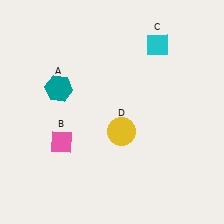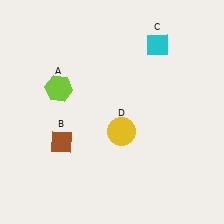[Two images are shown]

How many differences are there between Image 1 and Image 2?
There are 2 differences between the two images.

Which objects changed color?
A changed from teal to lime. B changed from pink to brown.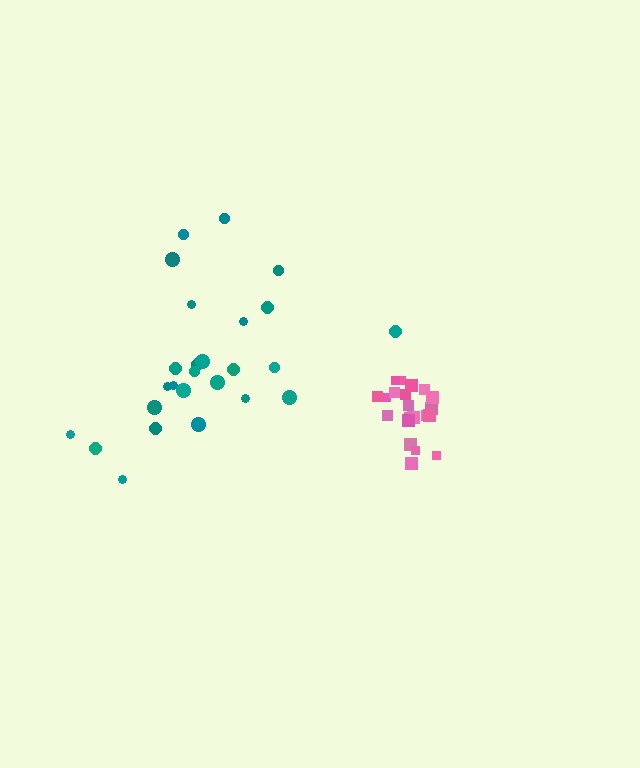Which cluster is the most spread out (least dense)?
Teal.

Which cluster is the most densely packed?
Pink.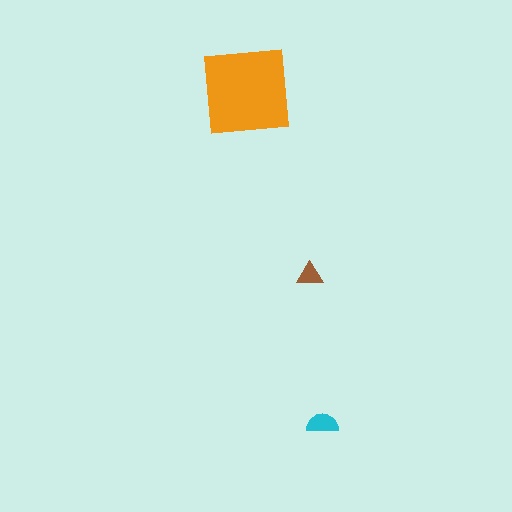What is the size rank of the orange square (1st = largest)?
1st.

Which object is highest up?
The orange square is topmost.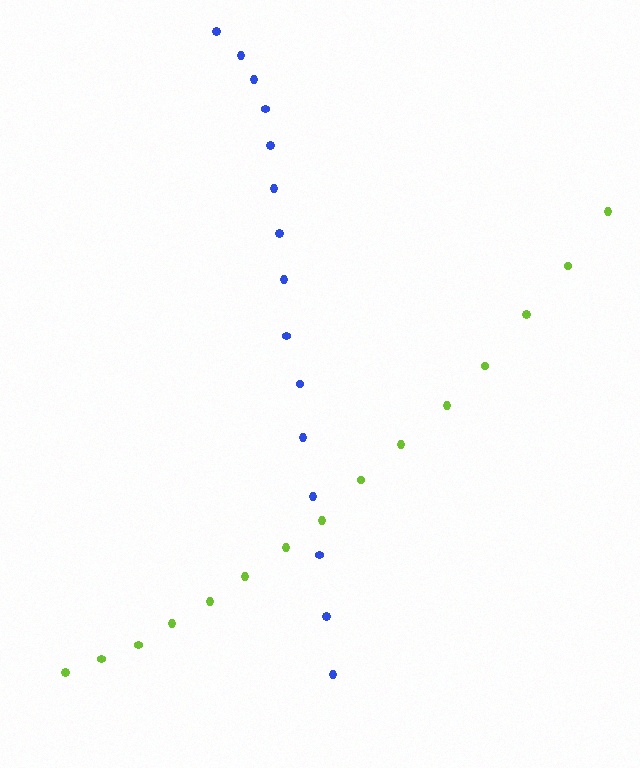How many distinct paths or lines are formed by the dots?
There are 2 distinct paths.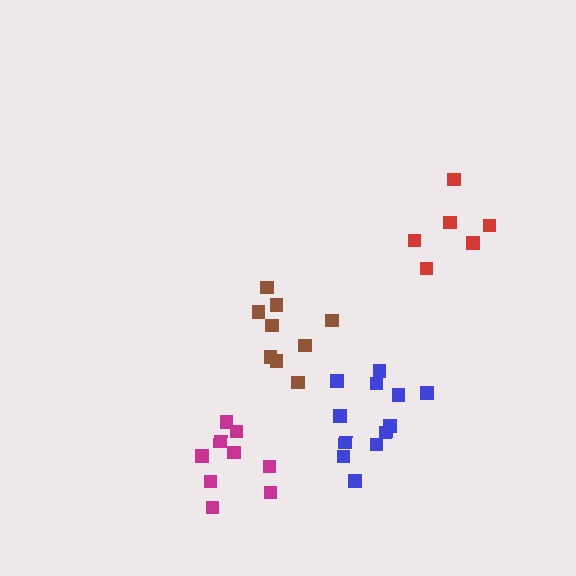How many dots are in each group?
Group 1: 6 dots, Group 2: 12 dots, Group 3: 9 dots, Group 4: 9 dots (36 total).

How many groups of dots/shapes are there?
There are 4 groups.